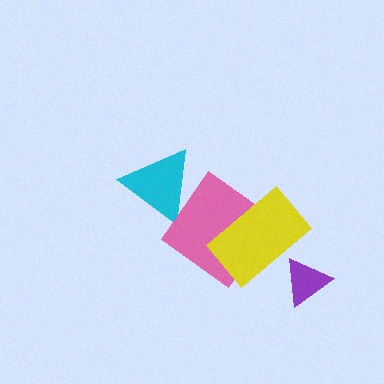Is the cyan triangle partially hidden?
Yes, it is partially covered by another shape.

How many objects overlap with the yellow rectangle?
2 objects overlap with the yellow rectangle.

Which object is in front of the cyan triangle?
The pink diamond is in front of the cyan triangle.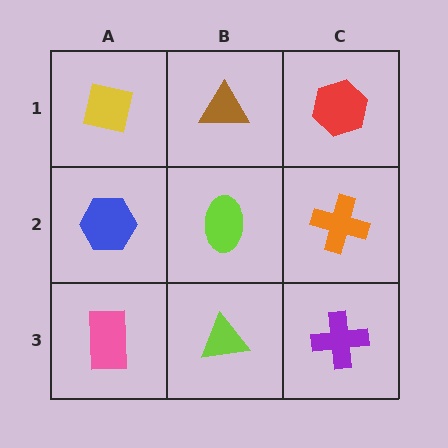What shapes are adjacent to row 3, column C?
An orange cross (row 2, column C), a lime triangle (row 3, column B).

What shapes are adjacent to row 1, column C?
An orange cross (row 2, column C), a brown triangle (row 1, column B).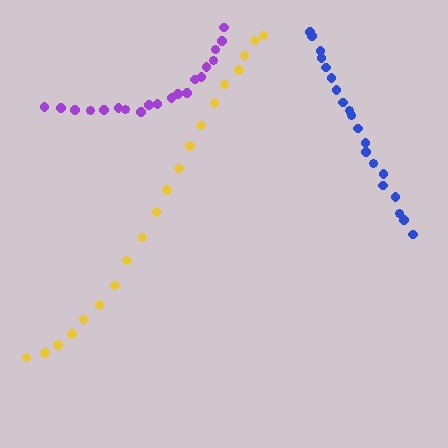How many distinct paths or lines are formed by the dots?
There are 3 distinct paths.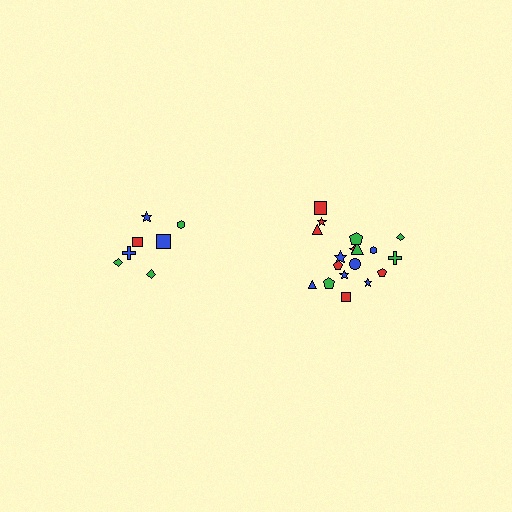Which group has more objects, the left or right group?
The right group.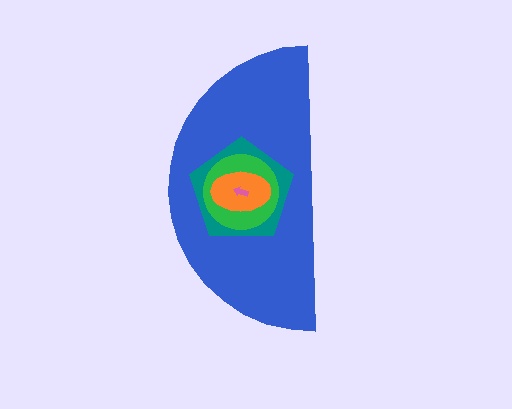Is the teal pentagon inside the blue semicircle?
Yes.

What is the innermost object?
The pink arrow.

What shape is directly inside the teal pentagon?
The green circle.